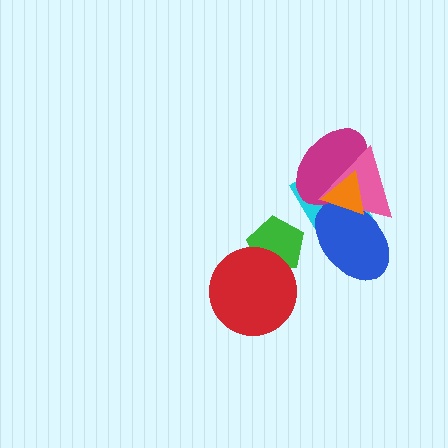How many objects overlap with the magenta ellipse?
4 objects overlap with the magenta ellipse.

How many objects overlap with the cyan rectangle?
4 objects overlap with the cyan rectangle.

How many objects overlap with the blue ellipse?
4 objects overlap with the blue ellipse.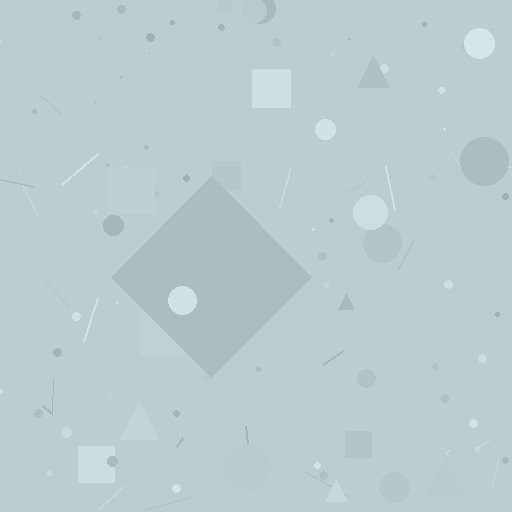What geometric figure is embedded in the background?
A diamond is embedded in the background.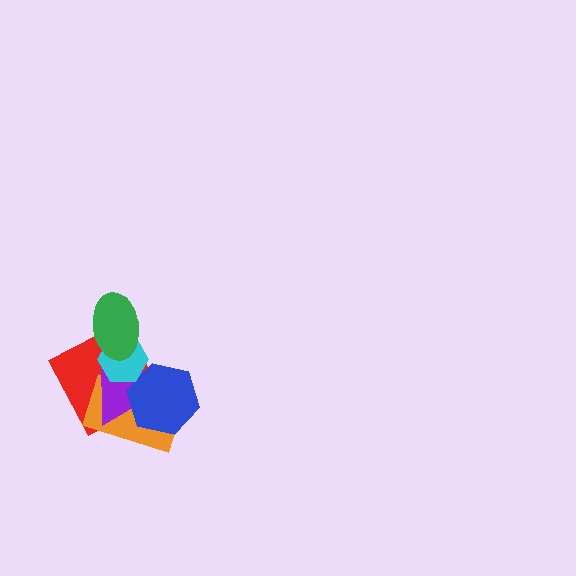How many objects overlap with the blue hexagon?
3 objects overlap with the blue hexagon.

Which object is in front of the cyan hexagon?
The green ellipse is in front of the cyan hexagon.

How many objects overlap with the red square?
5 objects overlap with the red square.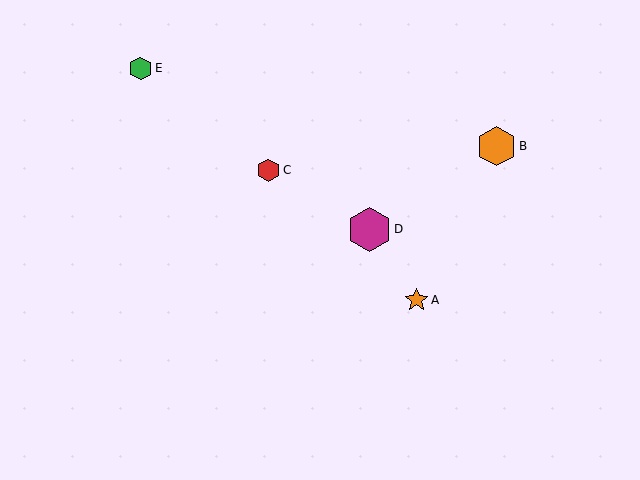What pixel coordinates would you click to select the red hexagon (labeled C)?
Click at (269, 170) to select the red hexagon C.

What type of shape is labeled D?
Shape D is a magenta hexagon.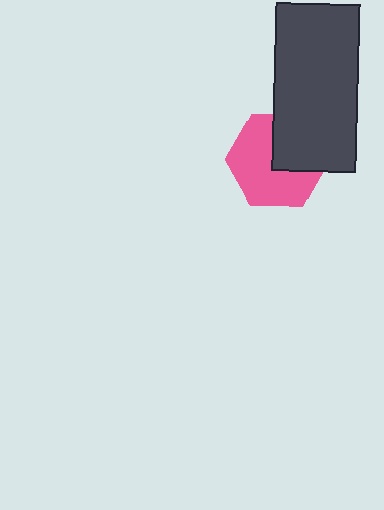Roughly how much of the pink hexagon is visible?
About half of it is visible (roughly 63%).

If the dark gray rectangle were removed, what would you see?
You would see the complete pink hexagon.